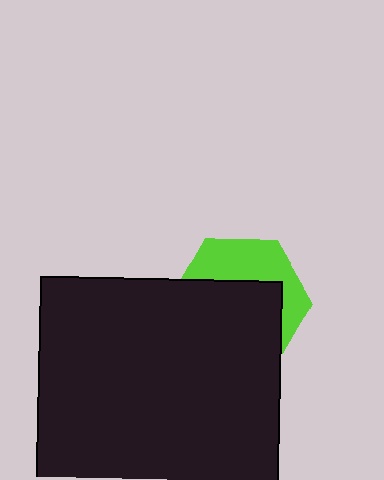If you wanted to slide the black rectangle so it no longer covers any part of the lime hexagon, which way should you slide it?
Slide it down — that is the most direct way to separate the two shapes.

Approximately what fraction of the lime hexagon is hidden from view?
Roughly 61% of the lime hexagon is hidden behind the black rectangle.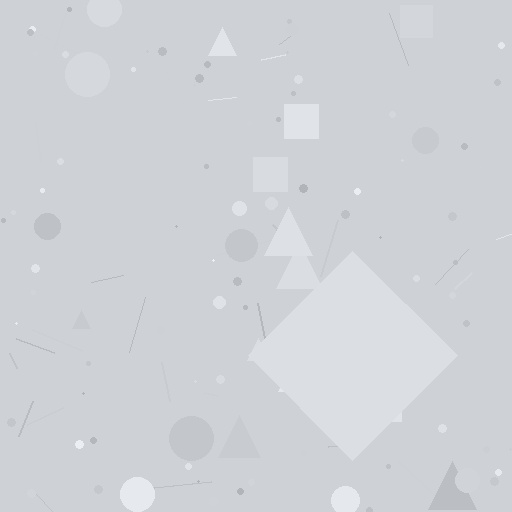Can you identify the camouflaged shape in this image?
The camouflaged shape is a diamond.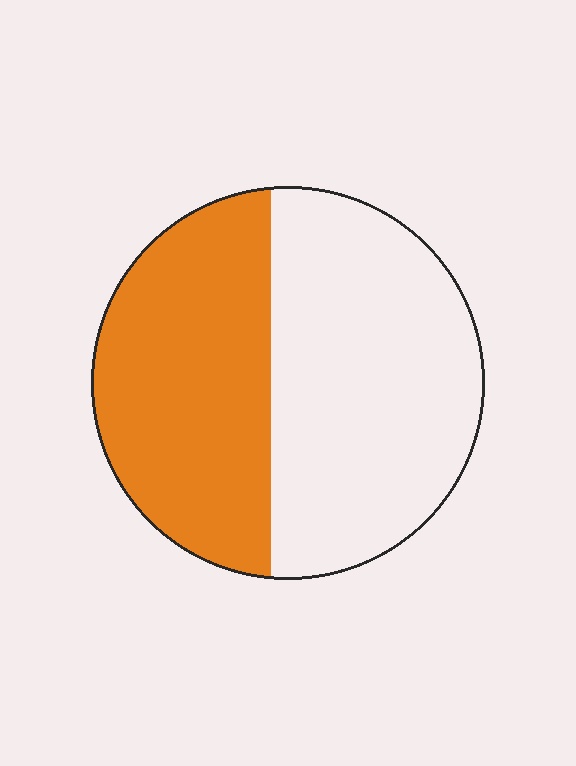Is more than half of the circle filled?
No.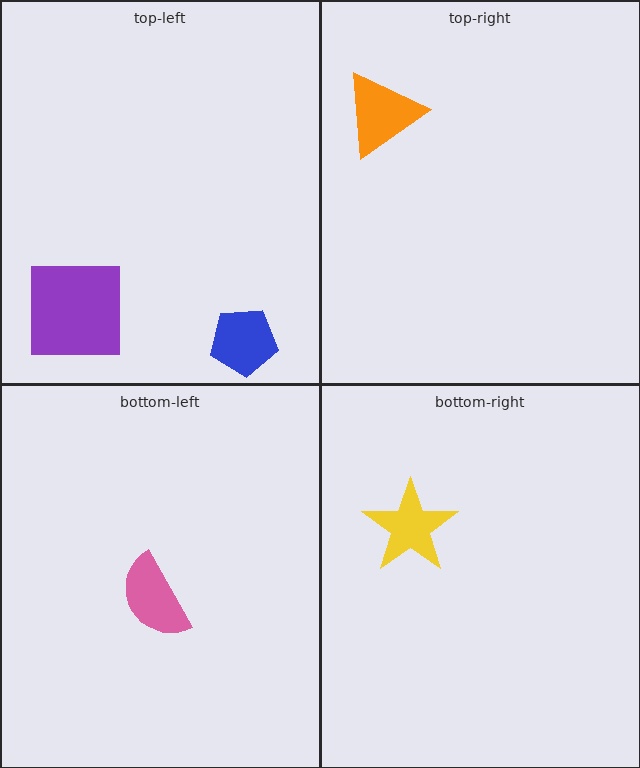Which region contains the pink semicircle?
The bottom-left region.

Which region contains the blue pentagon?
The top-left region.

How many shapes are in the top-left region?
2.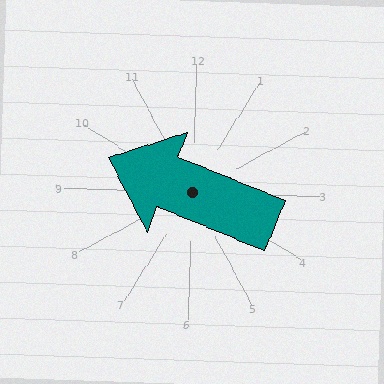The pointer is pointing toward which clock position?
Roughly 10 o'clock.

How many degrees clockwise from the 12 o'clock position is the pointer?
Approximately 290 degrees.